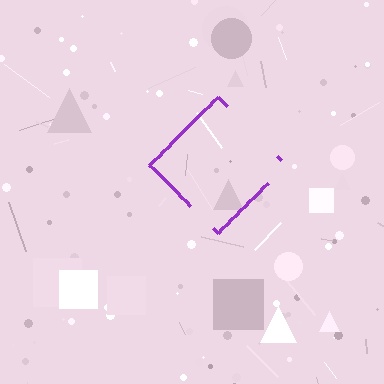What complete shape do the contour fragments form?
The contour fragments form a diamond.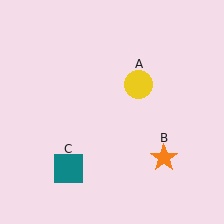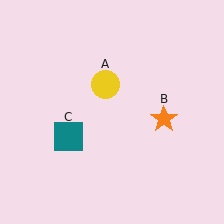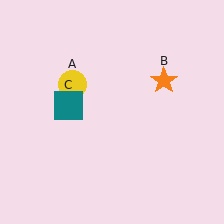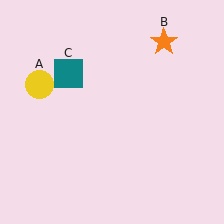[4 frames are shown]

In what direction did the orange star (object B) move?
The orange star (object B) moved up.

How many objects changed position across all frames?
3 objects changed position: yellow circle (object A), orange star (object B), teal square (object C).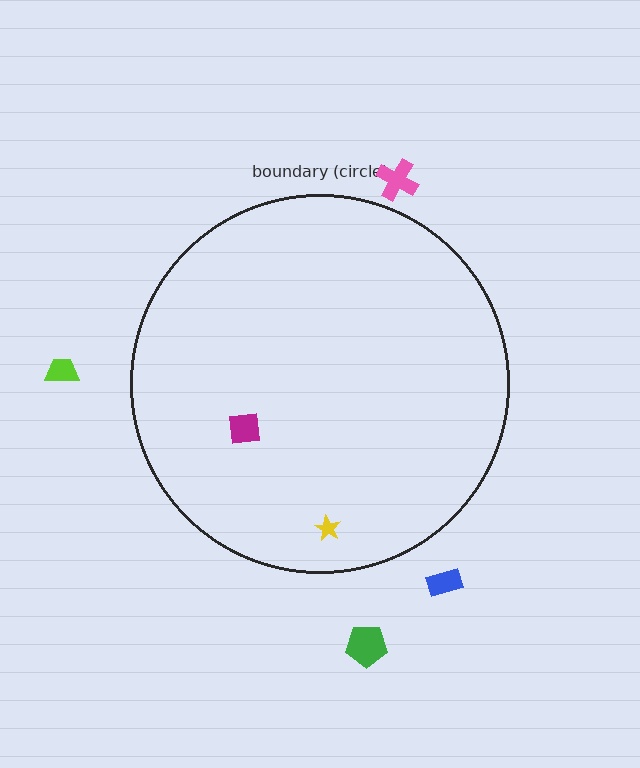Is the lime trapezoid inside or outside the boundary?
Outside.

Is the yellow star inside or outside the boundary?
Inside.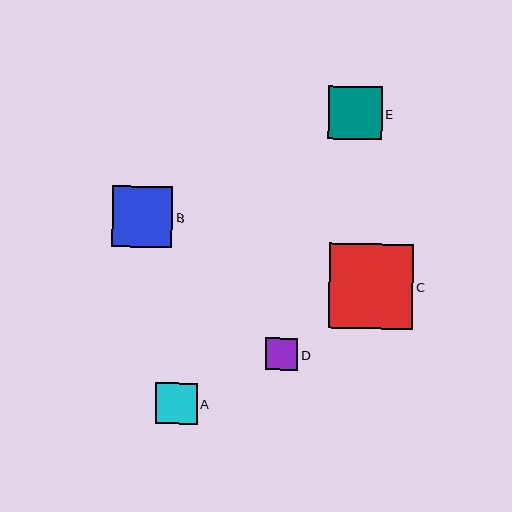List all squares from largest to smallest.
From largest to smallest: C, B, E, A, D.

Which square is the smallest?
Square D is the smallest with a size of approximately 32 pixels.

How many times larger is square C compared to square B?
Square C is approximately 1.4 times the size of square B.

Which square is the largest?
Square C is the largest with a size of approximately 85 pixels.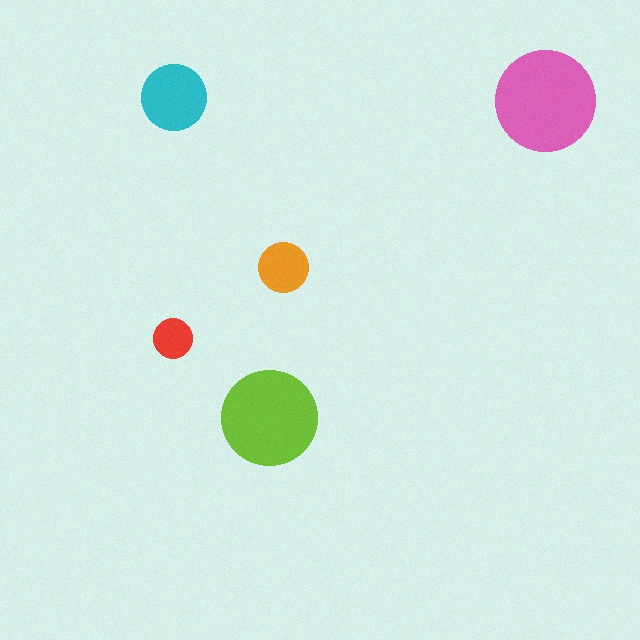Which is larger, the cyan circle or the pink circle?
The pink one.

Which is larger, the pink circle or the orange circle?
The pink one.